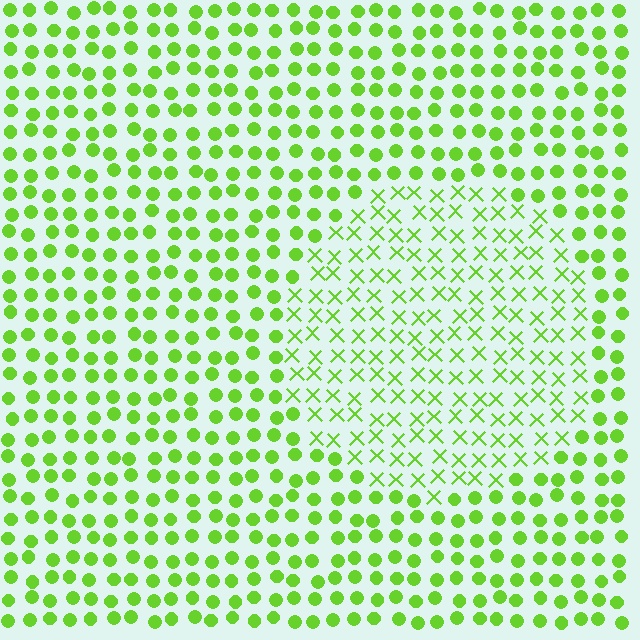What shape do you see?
I see a circle.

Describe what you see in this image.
The image is filled with small lime elements arranged in a uniform grid. A circle-shaped region contains X marks, while the surrounding area contains circles. The boundary is defined purely by the change in element shape.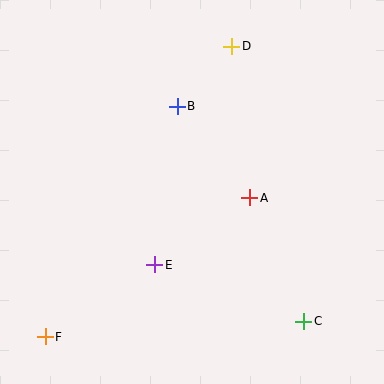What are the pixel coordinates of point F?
Point F is at (45, 337).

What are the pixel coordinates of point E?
Point E is at (155, 265).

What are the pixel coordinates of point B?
Point B is at (177, 106).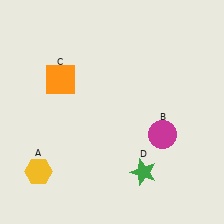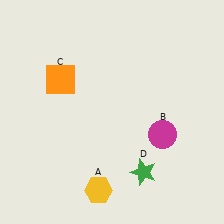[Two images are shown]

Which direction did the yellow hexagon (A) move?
The yellow hexagon (A) moved right.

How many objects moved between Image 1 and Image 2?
1 object moved between the two images.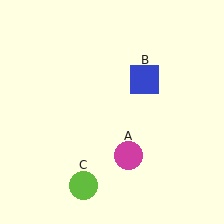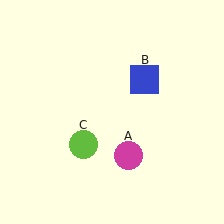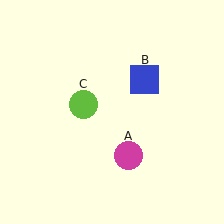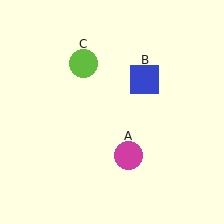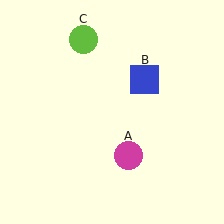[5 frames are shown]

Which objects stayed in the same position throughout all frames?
Magenta circle (object A) and blue square (object B) remained stationary.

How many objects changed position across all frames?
1 object changed position: lime circle (object C).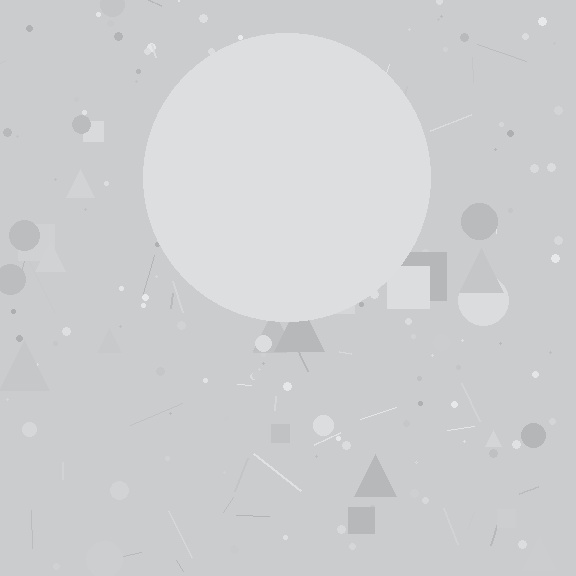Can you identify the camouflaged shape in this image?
The camouflaged shape is a circle.